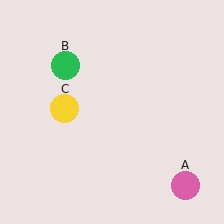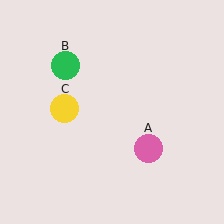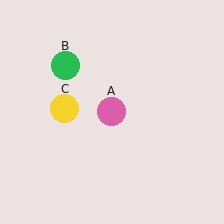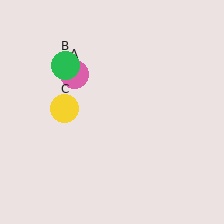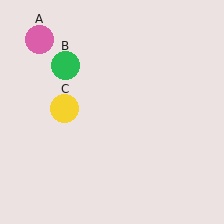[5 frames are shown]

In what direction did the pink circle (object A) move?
The pink circle (object A) moved up and to the left.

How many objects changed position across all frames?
1 object changed position: pink circle (object A).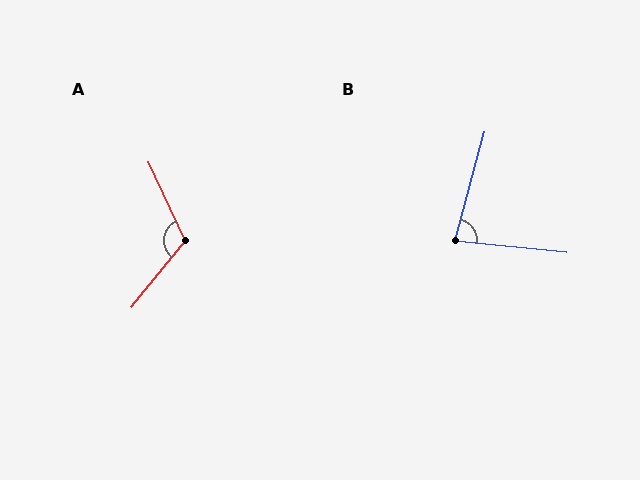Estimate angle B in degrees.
Approximately 81 degrees.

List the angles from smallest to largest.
B (81°), A (116°).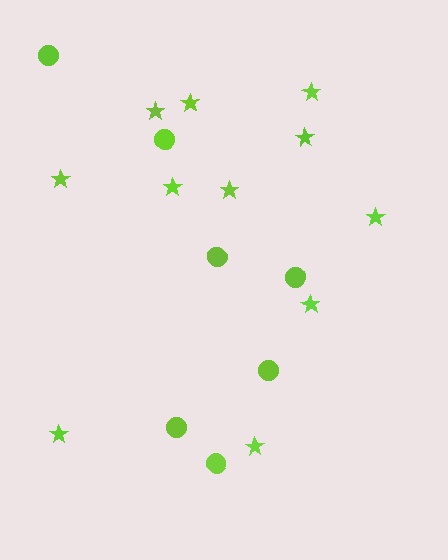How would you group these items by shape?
There are 2 groups: one group of circles (7) and one group of stars (11).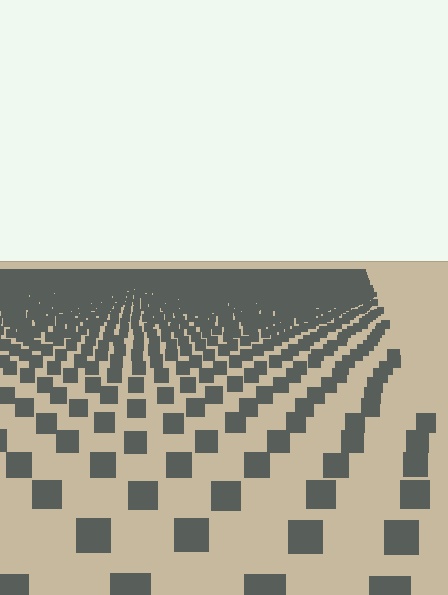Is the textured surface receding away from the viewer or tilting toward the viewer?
The surface is receding away from the viewer. Texture elements get smaller and denser toward the top.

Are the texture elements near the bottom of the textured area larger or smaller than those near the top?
Larger. Near the bottom, elements are closer to the viewer and appear at a bigger on-screen size.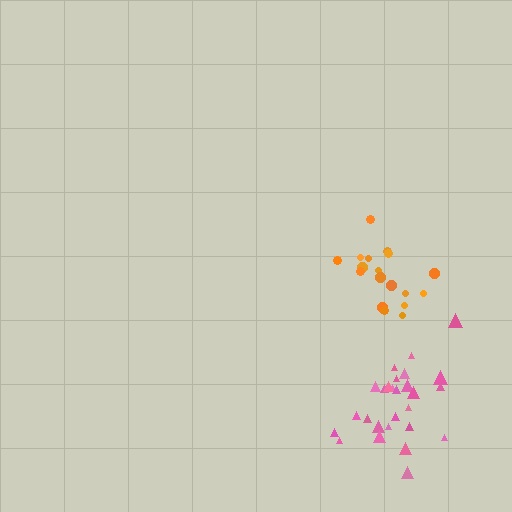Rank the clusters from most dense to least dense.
pink, orange.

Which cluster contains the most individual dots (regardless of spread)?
Pink (27).